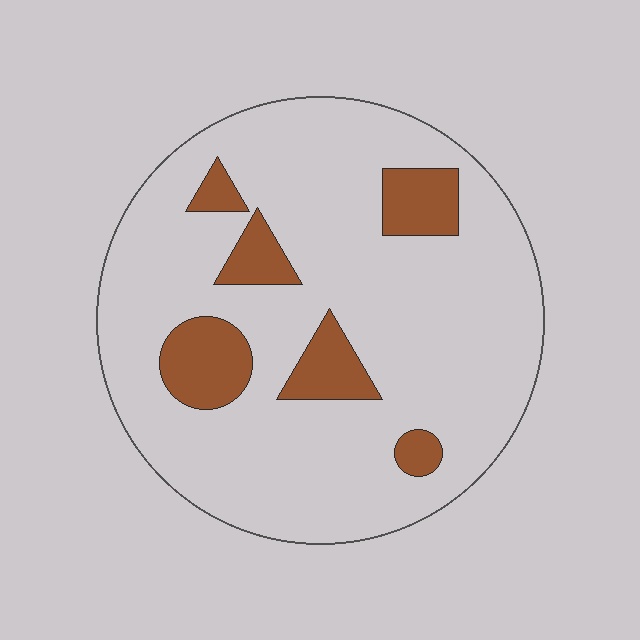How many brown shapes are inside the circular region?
6.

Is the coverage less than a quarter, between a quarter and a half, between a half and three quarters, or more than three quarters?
Less than a quarter.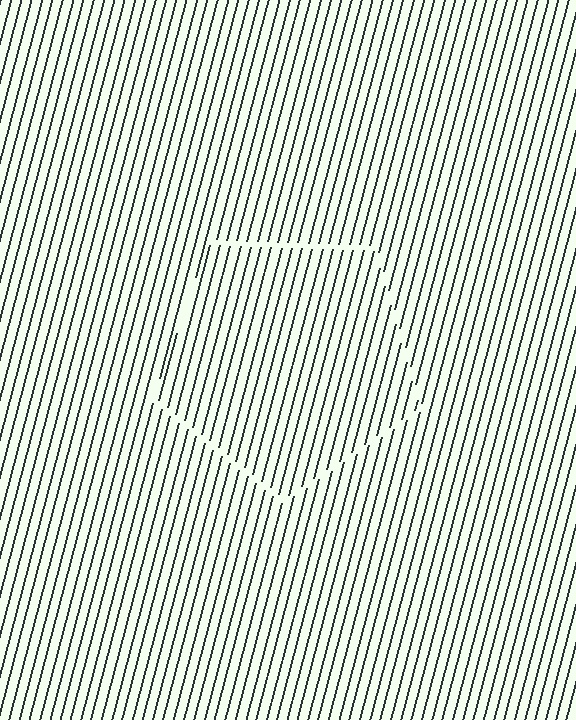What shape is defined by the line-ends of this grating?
An illusory pentagon. The interior of the shape contains the same grating, shifted by half a period — the contour is defined by the phase discontinuity where line-ends from the inner and outer gratings abut.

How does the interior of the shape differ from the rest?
The interior of the shape contains the same grating, shifted by half a period — the contour is defined by the phase discontinuity where line-ends from the inner and outer gratings abut.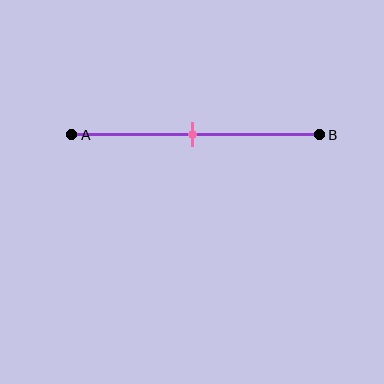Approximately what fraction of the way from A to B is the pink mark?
The pink mark is approximately 50% of the way from A to B.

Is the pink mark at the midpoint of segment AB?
Yes, the mark is approximately at the midpoint.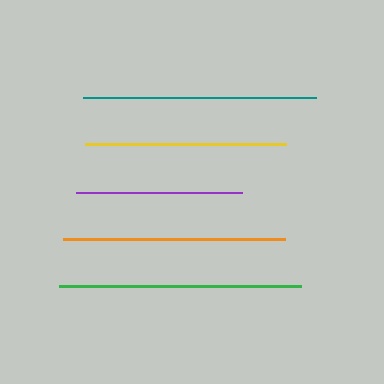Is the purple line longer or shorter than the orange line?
The orange line is longer than the purple line.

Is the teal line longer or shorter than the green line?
The green line is longer than the teal line.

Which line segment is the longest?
The green line is the longest at approximately 242 pixels.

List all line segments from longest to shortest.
From longest to shortest: green, teal, orange, yellow, purple.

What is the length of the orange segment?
The orange segment is approximately 222 pixels long.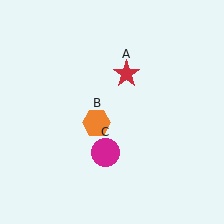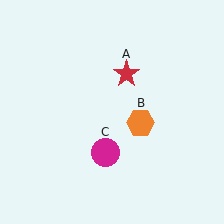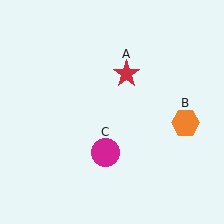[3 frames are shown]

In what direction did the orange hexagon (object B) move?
The orange hexagon (object B) moved right.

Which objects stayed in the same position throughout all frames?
Red star (object A) and magenta circle (object C) remained stationary.